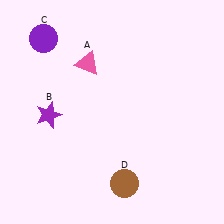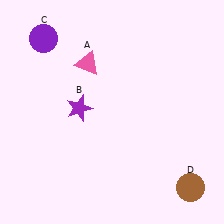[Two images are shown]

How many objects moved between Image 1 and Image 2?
2 objects moved between the two images.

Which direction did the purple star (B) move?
The purple star (B) moved right.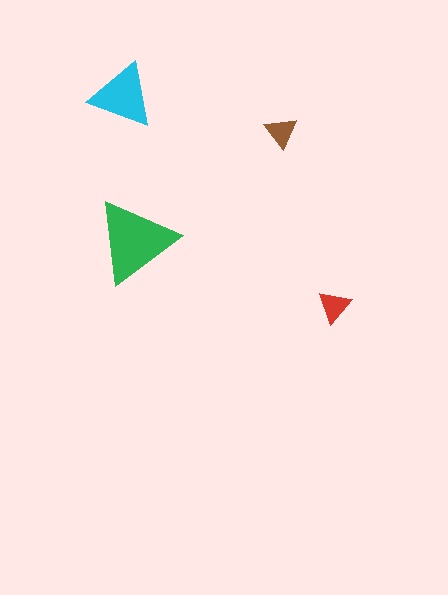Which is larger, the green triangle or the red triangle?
The green one.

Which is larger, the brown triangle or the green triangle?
The green one.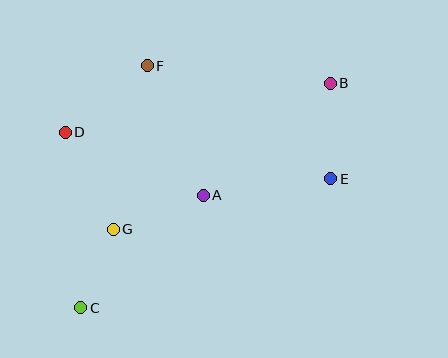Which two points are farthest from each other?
Points B and C are farthest from each other.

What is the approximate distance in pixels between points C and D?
The distance between C and D is approximately 176 pixels.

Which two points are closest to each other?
Points C and G are closest to each other.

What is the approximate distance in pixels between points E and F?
The distance between E and F is approximately 216 pixels.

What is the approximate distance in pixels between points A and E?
The distance between A and E is approximately 128 pixels.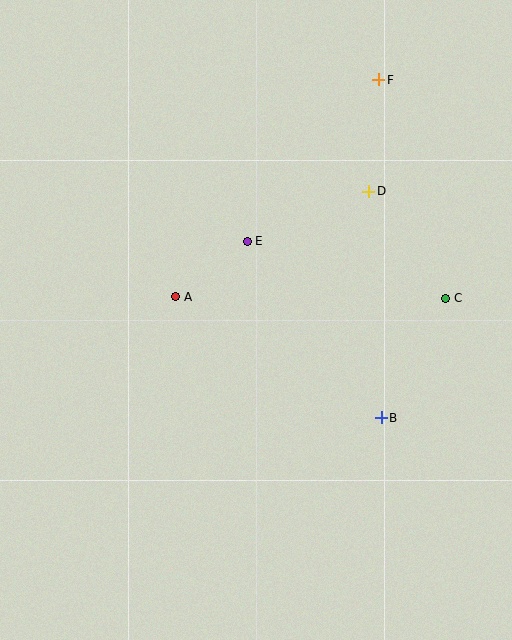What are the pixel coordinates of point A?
Point A is at (176, 297).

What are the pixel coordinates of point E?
Point E is at (247, 241).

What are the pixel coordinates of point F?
Point F is at (379, 80).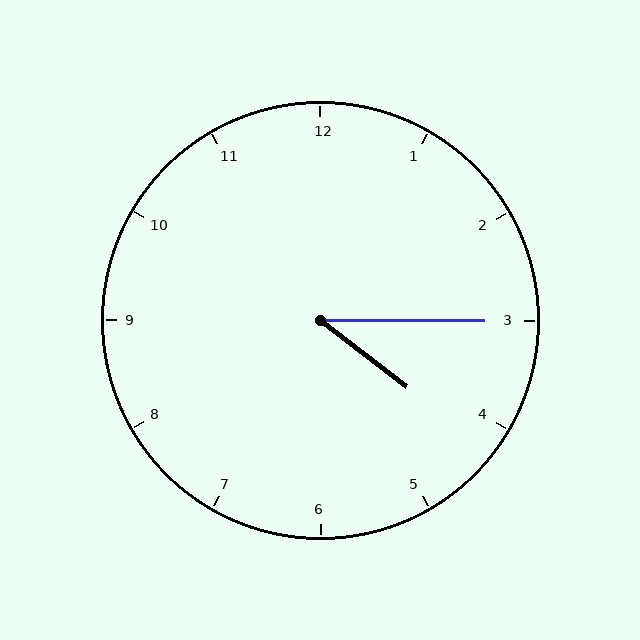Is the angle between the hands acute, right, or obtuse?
It is acute.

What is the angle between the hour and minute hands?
Approximately 38 degrees.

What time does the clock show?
4:15.